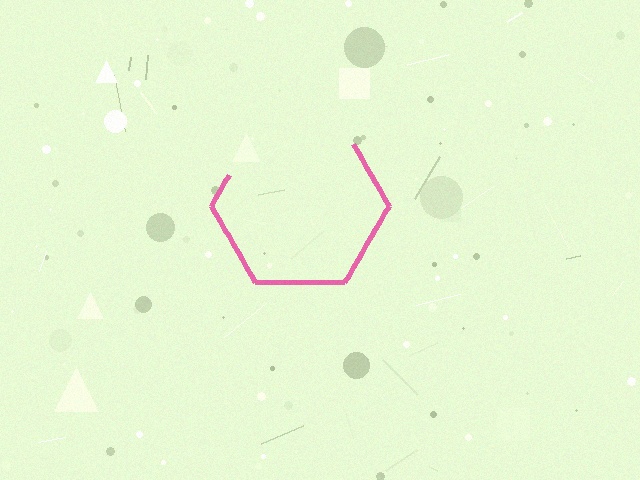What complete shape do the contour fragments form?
The contour fragments form a hexagon.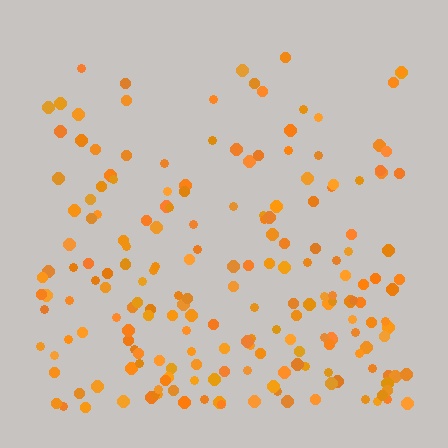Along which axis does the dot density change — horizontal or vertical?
Vertical.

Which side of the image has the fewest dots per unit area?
The top.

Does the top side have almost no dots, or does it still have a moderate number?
Still a moderate number, just noticeably fewer than the bottom.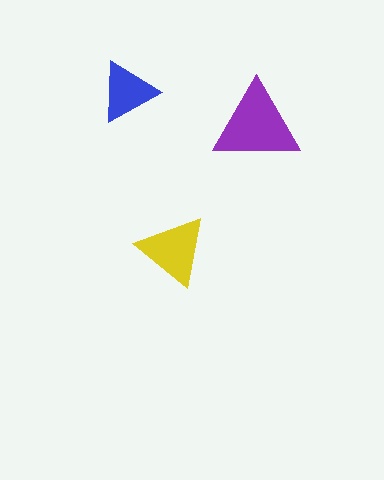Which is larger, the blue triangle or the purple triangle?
The purple one.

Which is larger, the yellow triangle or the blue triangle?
The yellow one.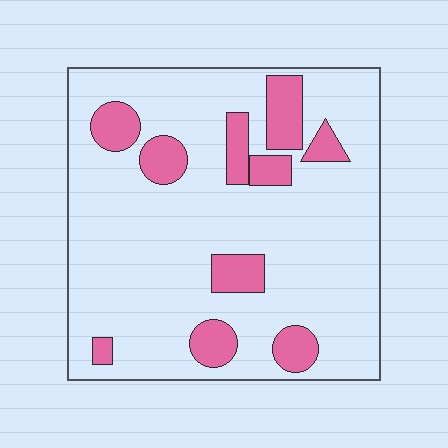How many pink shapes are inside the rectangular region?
10.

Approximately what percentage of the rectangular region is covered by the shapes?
Approximately 15%.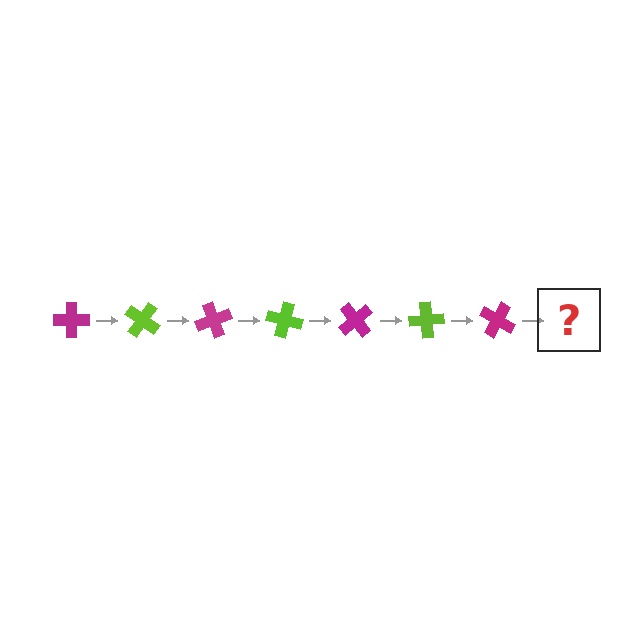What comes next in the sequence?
The next element should be a lime cross, rotated 245 degrees from the start.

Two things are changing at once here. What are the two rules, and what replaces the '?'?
The two rules are that it rotates 35 degrees each step and the color cycles through magenta and lime. The '?' should be a lime cross, rotated 245 degrees from the start.